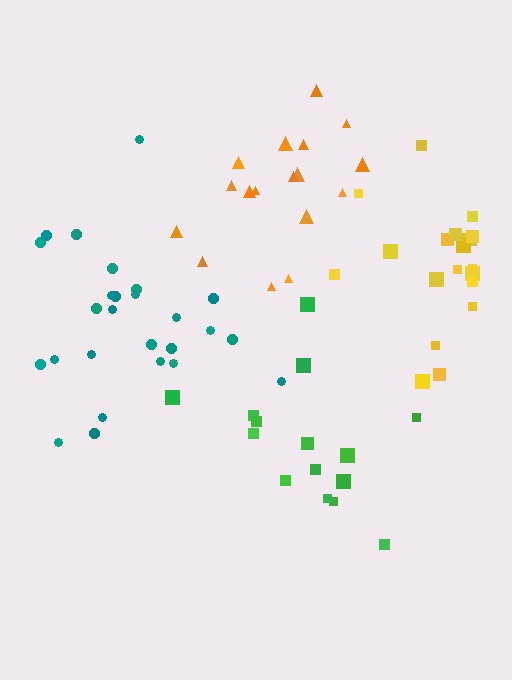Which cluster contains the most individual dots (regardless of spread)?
Teal (26).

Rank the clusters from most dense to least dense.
orange, teal, green, yellow.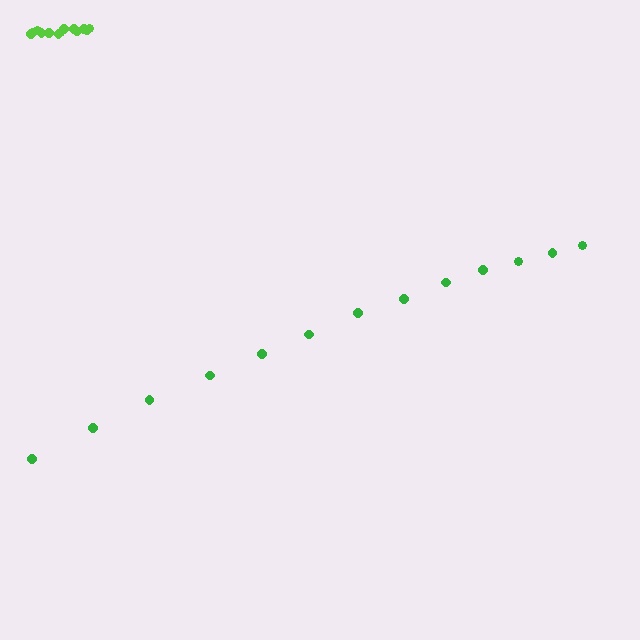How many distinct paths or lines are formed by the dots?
There are 2 distinct paths.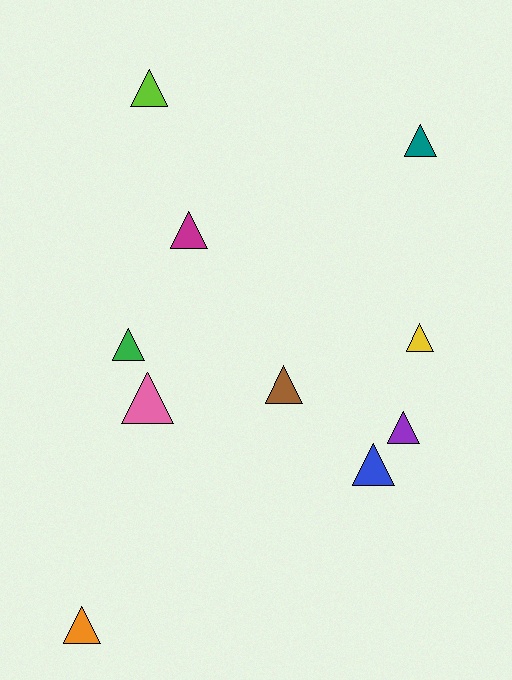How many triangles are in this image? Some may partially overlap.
There are 10 triangles.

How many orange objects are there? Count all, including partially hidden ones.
There is 1 orange object.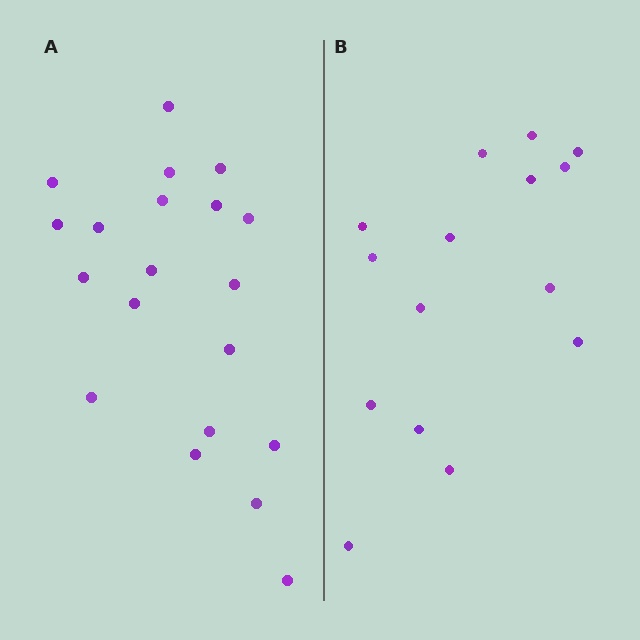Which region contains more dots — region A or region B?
Region A (the left region) has more dots.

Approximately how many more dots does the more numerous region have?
Region A has about 5 more dots than region B.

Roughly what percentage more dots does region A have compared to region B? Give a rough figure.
About 35% more.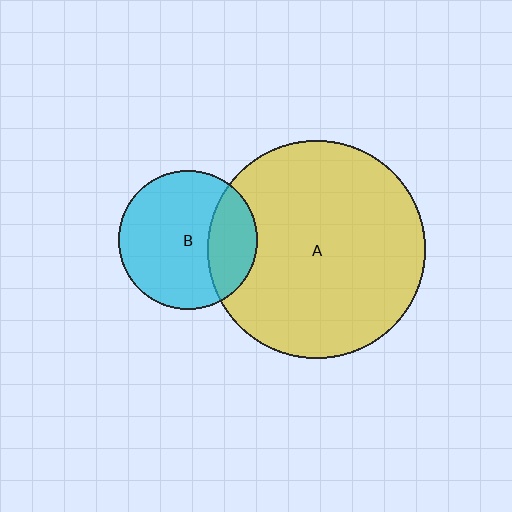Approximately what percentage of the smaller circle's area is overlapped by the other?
Approximately 25%.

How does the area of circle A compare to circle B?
Approximately 2.5 times.